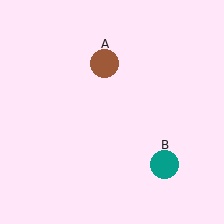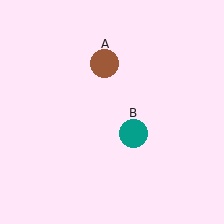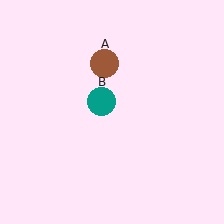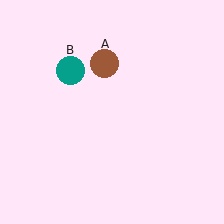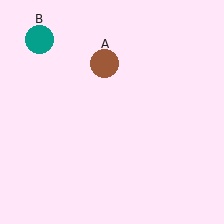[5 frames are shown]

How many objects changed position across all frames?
1 object changed position: teal circle (object B).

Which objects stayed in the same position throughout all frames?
Brown circle (object A) remained stationary.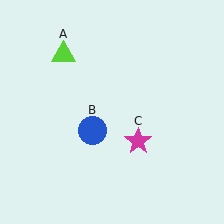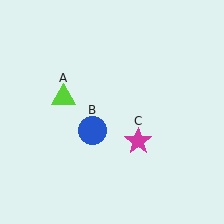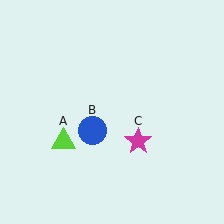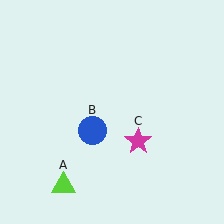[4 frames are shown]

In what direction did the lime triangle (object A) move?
The lime triangle (object A) moved down.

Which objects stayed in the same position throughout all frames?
Blue circle (object B) and magenta star (object C) remained stationary.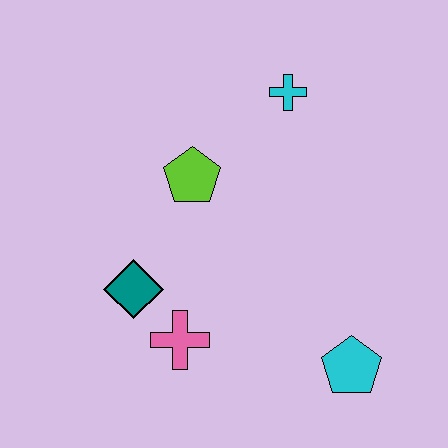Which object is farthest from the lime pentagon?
The cyan pentagon is farthest from the lime pentagon.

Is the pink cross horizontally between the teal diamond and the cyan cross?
Yes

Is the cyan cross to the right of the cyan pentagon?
No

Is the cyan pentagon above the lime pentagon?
No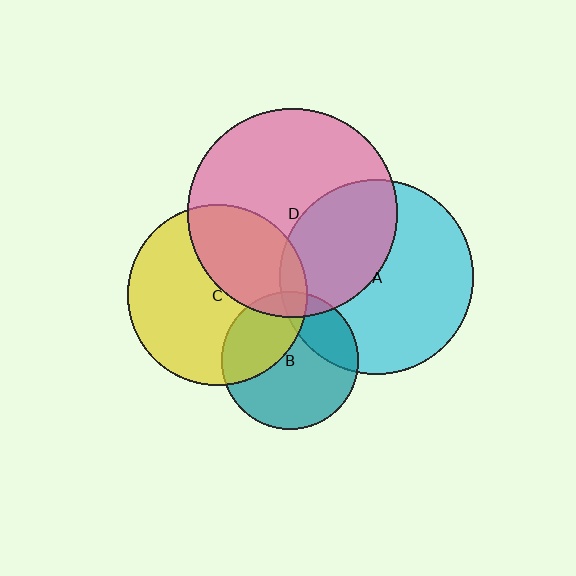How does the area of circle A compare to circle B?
Approximately 2.0 times.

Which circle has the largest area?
Circle D (pink).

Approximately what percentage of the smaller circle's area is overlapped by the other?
Approximately 25%.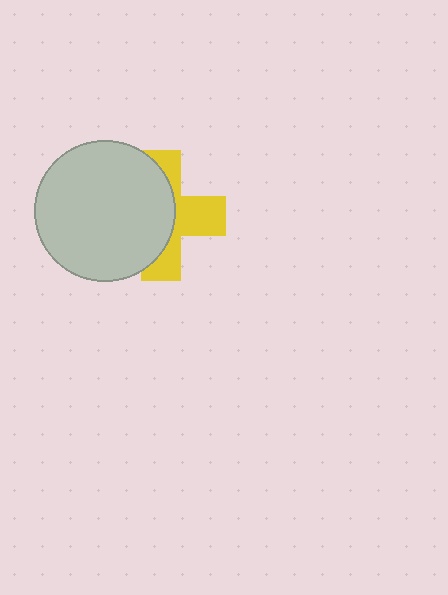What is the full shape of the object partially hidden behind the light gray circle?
The partially hidden object is a yellow cross.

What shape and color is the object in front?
The object in front is a light gray circle.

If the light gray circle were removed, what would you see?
You would see the complete yellow cross.